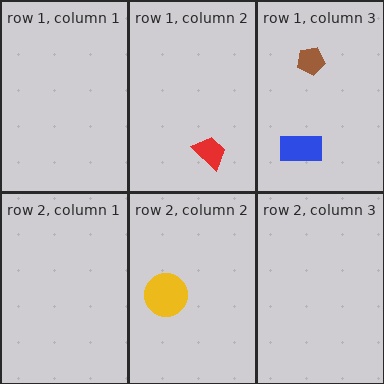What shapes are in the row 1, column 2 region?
The red trapezoid.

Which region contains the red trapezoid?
The row 1, column 2 region.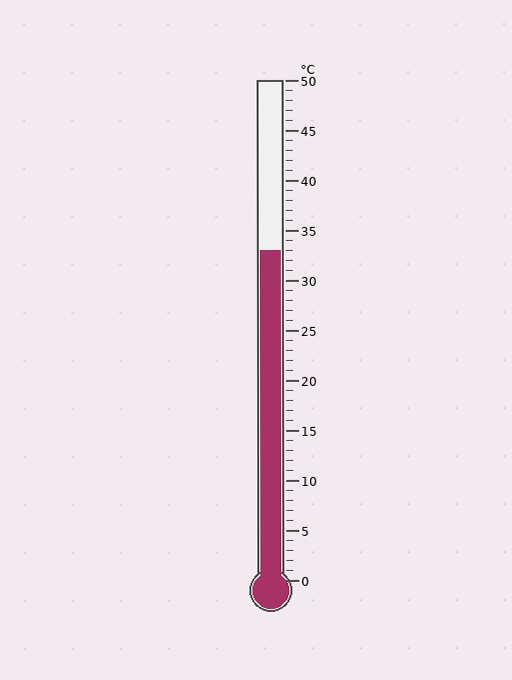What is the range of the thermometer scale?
The thermometer scale ranges from 0°C to 50°C.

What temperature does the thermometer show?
The thermometer shows approximately 33°C.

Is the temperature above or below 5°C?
The temperature is above 5°C.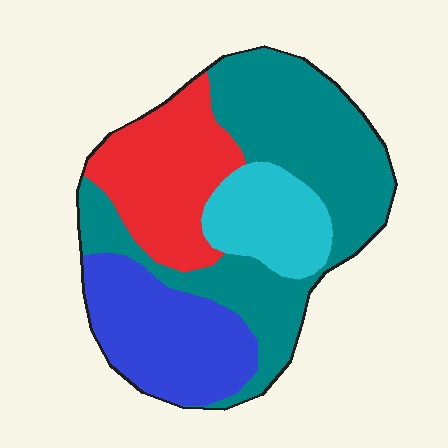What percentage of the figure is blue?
Blue covers 22% of the figure.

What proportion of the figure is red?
Red covers 22% of the figure.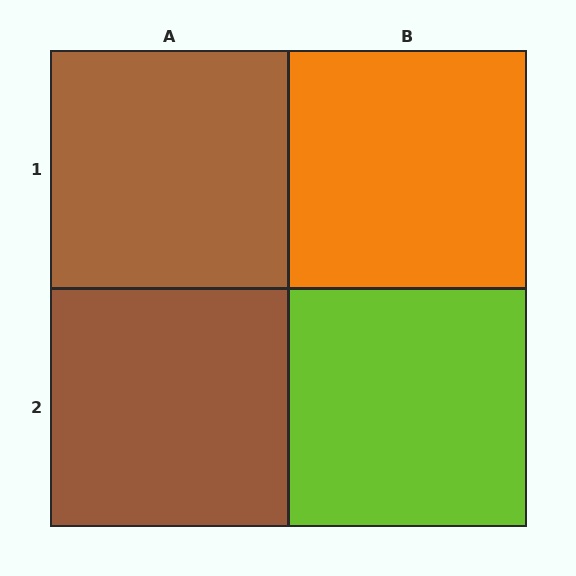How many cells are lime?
1 cell is lime.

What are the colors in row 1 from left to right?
Brown, orange.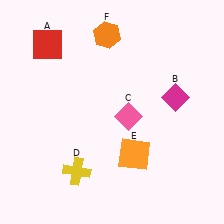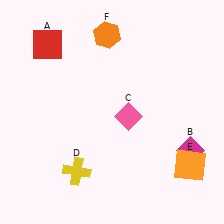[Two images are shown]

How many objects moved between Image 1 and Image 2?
2 objects moved between the two images.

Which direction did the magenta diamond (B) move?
The magenta diamond (B) moved down.